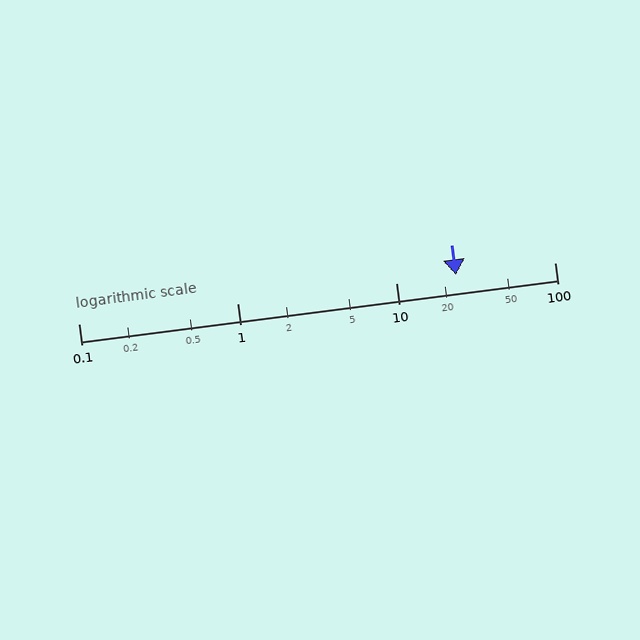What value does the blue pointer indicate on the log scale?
The pointer indicates approximately 24.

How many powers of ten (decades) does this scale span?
The scale spans 3 decades, from 0.1 to 100.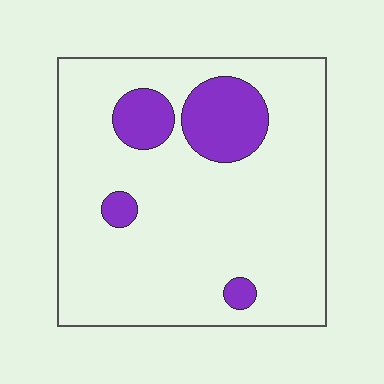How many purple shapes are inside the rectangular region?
4.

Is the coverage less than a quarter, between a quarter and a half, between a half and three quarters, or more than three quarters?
Less than a quarter.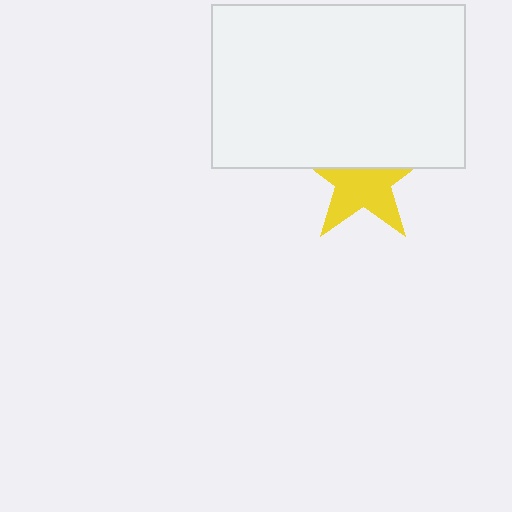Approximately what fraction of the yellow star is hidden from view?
Roughly 41% of the yellow star is hidden behind the white rectangle.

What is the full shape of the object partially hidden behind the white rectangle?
The partially hidden object is a yellow star.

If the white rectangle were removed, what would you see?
You would see the complete yellow star.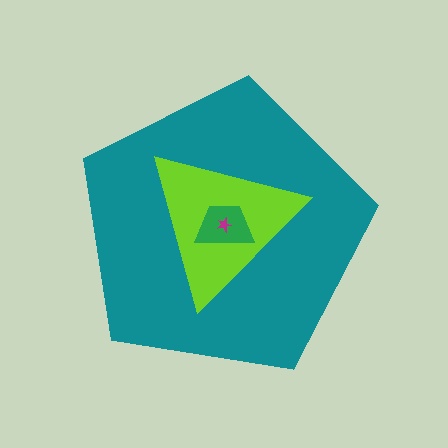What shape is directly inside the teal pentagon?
The lime triangle.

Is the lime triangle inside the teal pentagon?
Yes.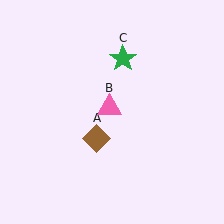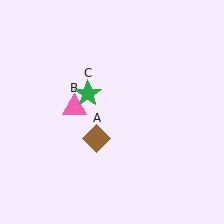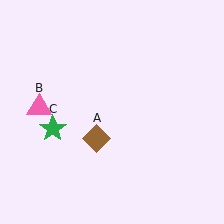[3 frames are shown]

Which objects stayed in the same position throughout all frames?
Brown diamond (object A) remained stationary.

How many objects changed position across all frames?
2 objects changed position: pink triangle (object B), green star (object C).